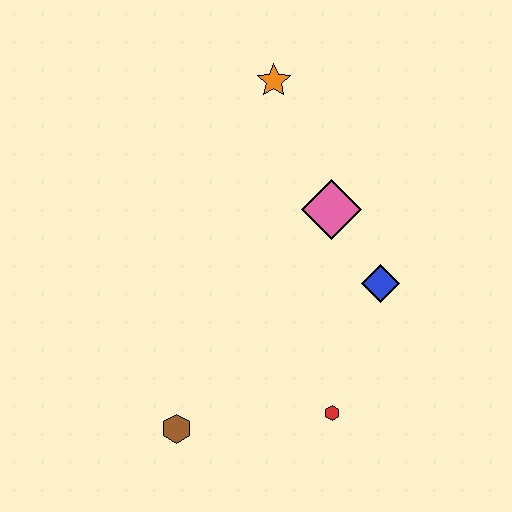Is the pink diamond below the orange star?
Yes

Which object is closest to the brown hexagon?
The red hexagon is closest to the brown hexagon.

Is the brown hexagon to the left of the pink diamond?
Yes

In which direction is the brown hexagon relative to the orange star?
The brown hexagon is below the orange star.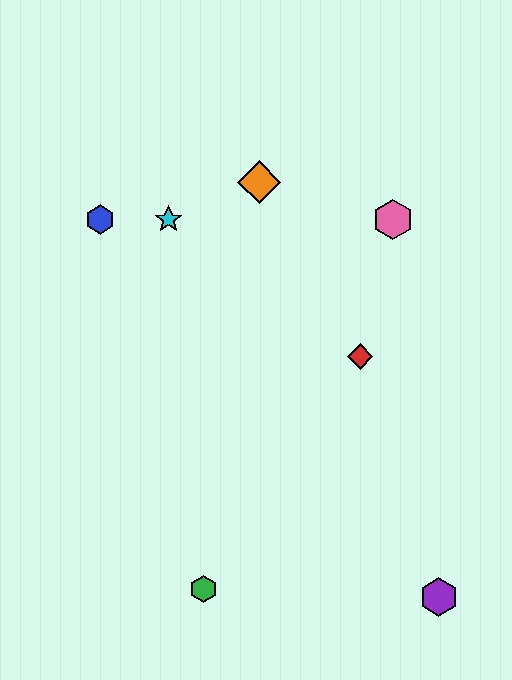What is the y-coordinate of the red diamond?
The red diamond is at y≈357.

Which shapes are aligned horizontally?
The blue hexagon, the yellow hexagon, the cyan star, the pink hexagon are aligned horizontally.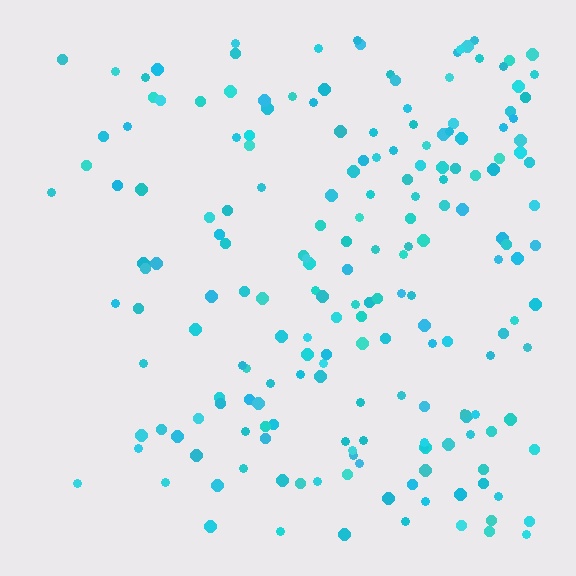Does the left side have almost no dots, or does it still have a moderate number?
Still a moderate number, just noticeably fewer than the right.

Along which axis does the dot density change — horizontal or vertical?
Horizontal.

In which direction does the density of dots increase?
From left to right, with the right side densest.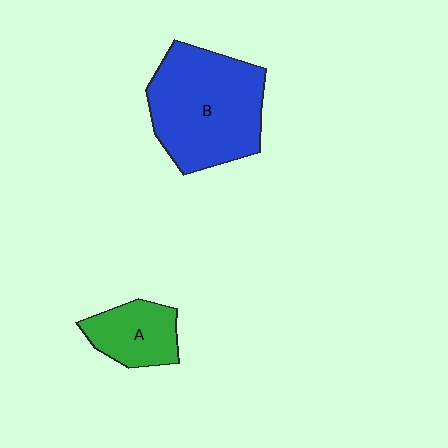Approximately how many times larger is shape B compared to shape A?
Approximately 2.3 times.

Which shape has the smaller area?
Shape A (green).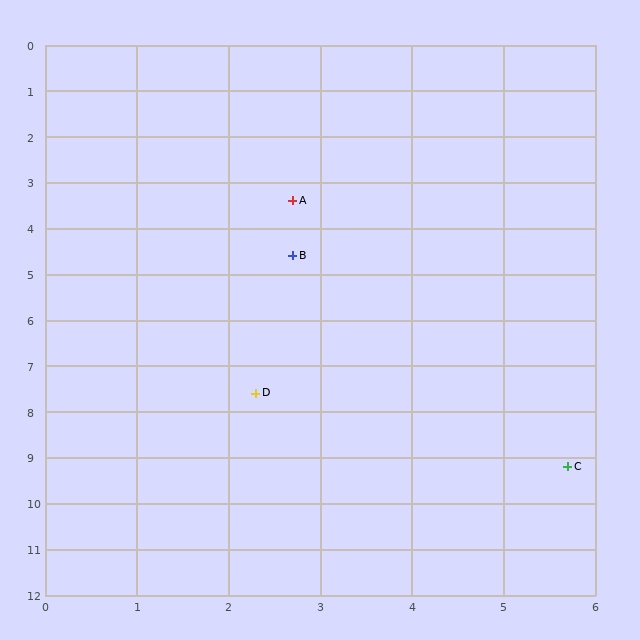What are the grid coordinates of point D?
Point D is at approximately (2.3, 7.6).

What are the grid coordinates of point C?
Point C is at approximately (5.7, 9.2).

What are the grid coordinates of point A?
Point A is at approximately (2.7, 3.4).